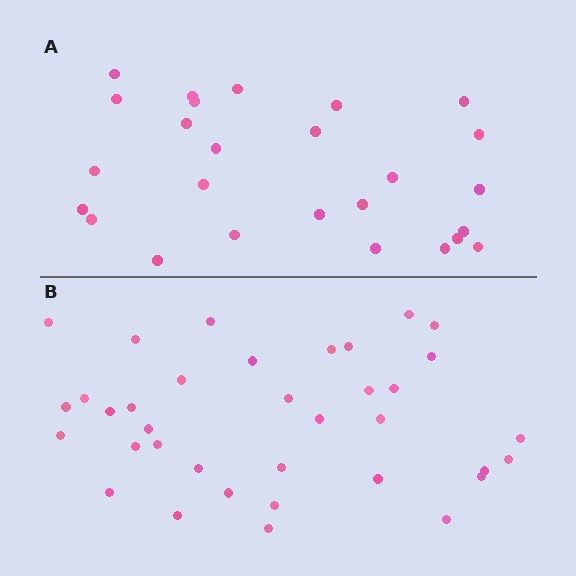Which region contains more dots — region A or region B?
Region B (the bottom region) has more dots.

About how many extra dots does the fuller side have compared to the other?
Region B has roughly 10 or so more dots than region A.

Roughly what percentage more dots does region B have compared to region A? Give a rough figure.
About 40% more.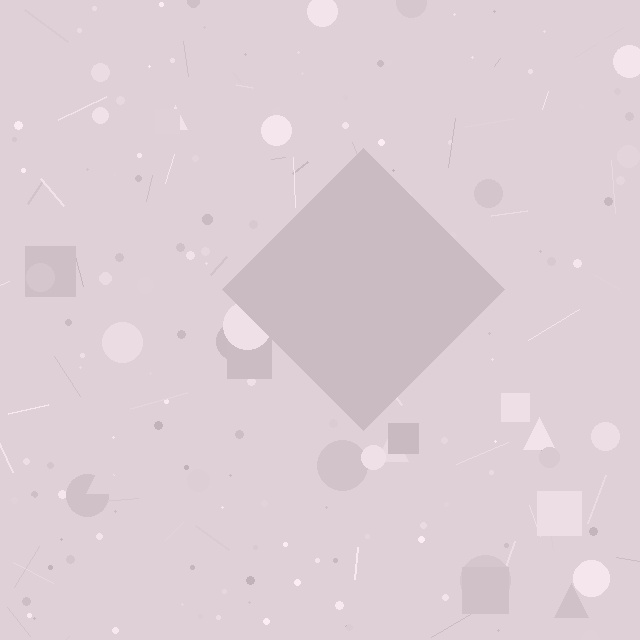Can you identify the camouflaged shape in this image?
The camouflaged shape is a diamond.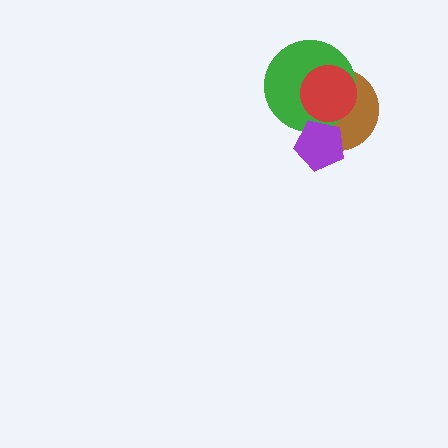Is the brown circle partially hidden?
Yes, it is partially covered by another shape.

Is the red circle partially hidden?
No, no other shape covers it.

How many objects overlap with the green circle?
3 objects overlap with the green circle.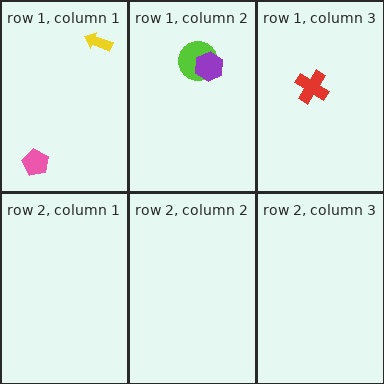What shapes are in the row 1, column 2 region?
The lime circle, the purple hexagon.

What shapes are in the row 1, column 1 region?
The yellow arrow, the pink pentagon.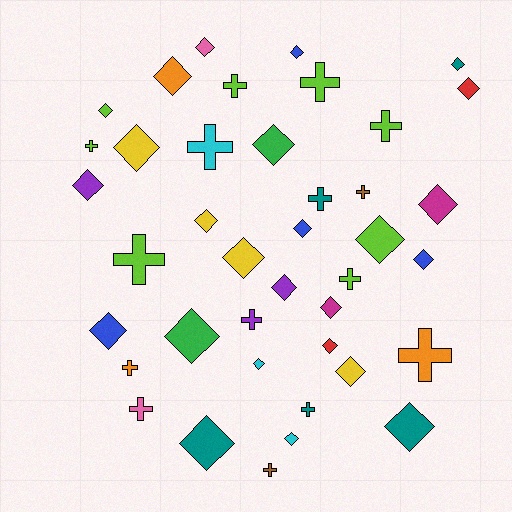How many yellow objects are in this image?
There are 4 yellow objects.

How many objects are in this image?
There are 40 objects.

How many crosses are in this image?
There are 15 crosses.